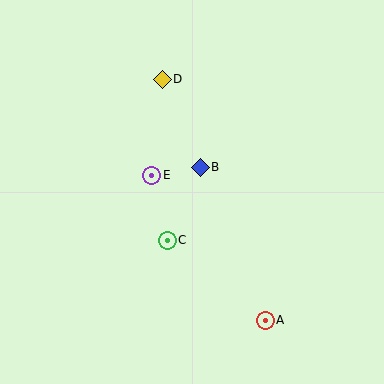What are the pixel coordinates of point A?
Point A is at (265, 320).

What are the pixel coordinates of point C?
Point C is at (167, 240).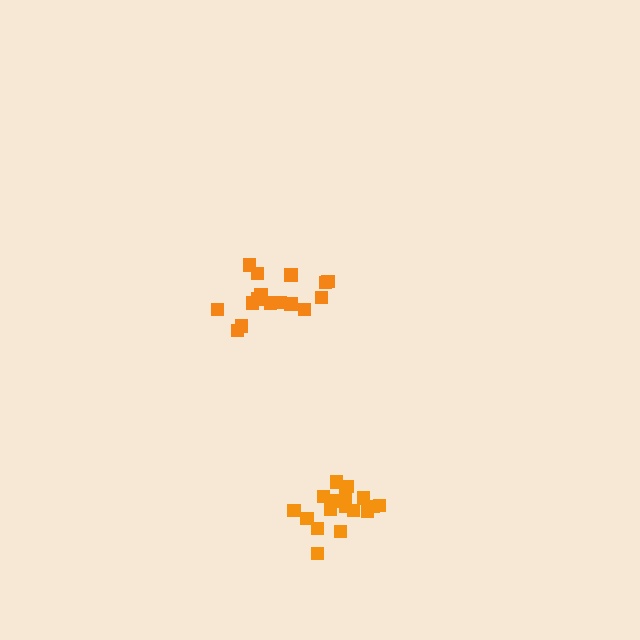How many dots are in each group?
Group 1: 16 dots, Group 2: 17 dots (33 total).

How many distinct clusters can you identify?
There are 2 distinct clusters.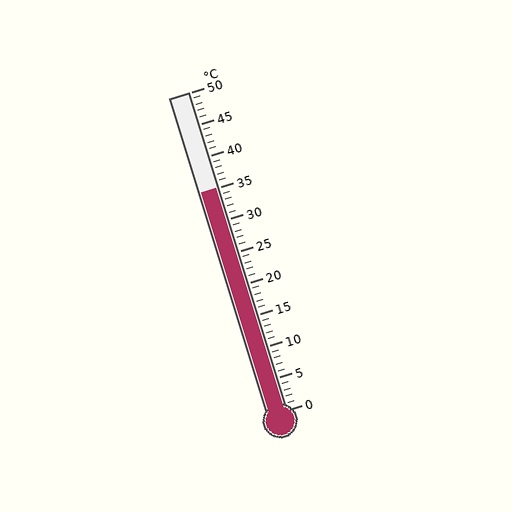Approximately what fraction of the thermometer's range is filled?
The thermometer is filled to approximately 70% of its range.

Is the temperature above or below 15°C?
The temperature is above 15°C.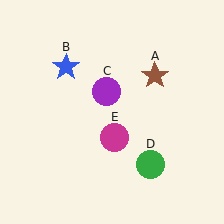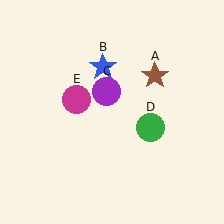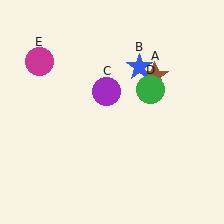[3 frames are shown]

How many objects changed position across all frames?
3 objects changed position: blue star (object B), green circle (object D), magenta circle (object E).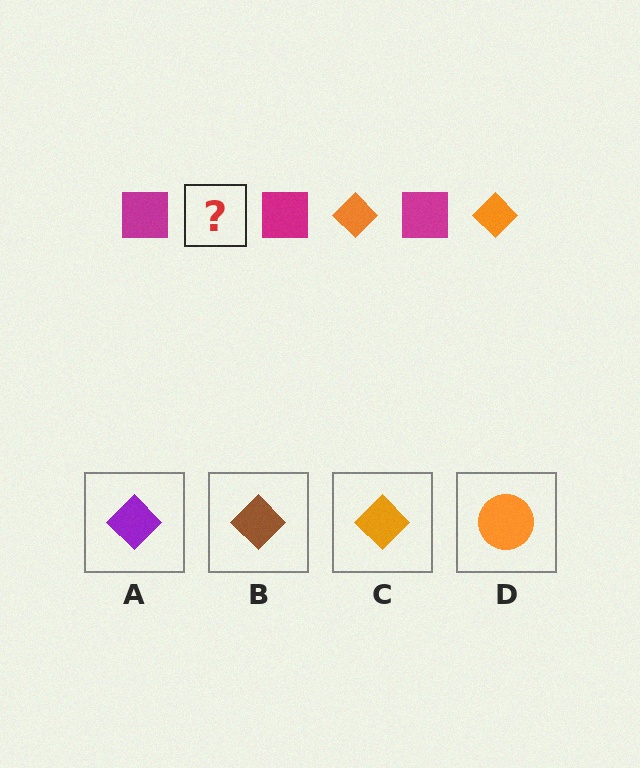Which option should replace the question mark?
Option C.